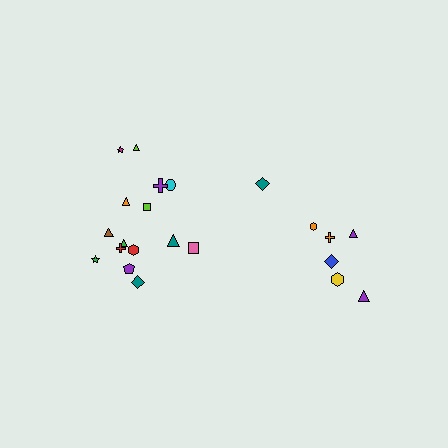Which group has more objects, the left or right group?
The left group.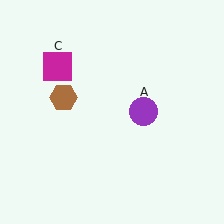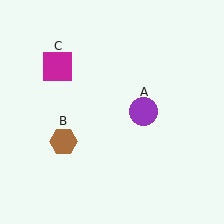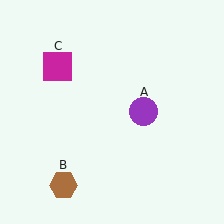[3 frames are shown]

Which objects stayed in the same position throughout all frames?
Purple circle (object A) and magenta square (object C) remained stationary.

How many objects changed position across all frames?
1 object changed position: brown hexagon (object B).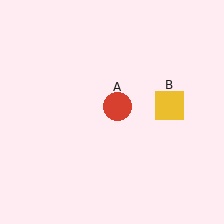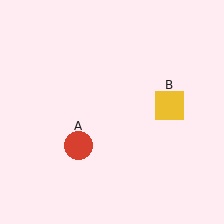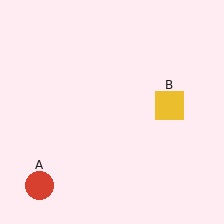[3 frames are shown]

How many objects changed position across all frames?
1 object changed position: red circle (object A).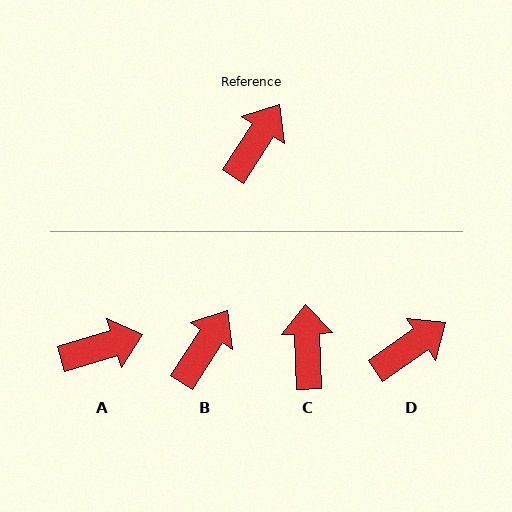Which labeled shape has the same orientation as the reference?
B.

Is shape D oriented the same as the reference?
No, it is off by about 22 degrees.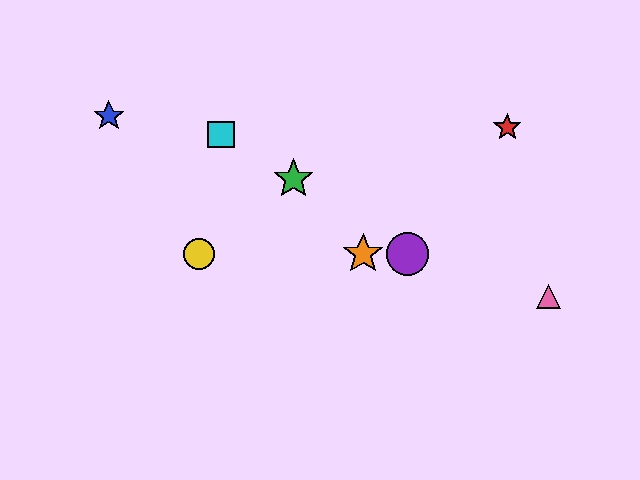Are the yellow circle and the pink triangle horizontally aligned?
No, the yellow circle is at y≈254 and the pink triangle is at y≈296.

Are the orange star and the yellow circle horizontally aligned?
Yes, both are at y≈254.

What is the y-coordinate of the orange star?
The orange star is at y≈254.